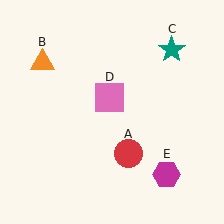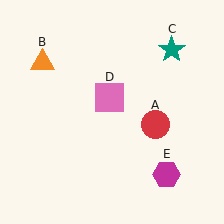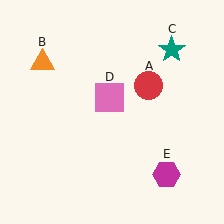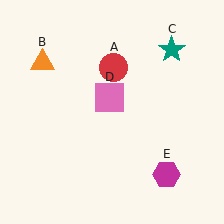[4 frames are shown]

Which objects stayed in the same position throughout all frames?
Orange triangle (object B) and teal star (object C) and pink square (object D) and magenta hexagon (object E) remained stationary.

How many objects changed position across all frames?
1 object changed position: red circle (object A).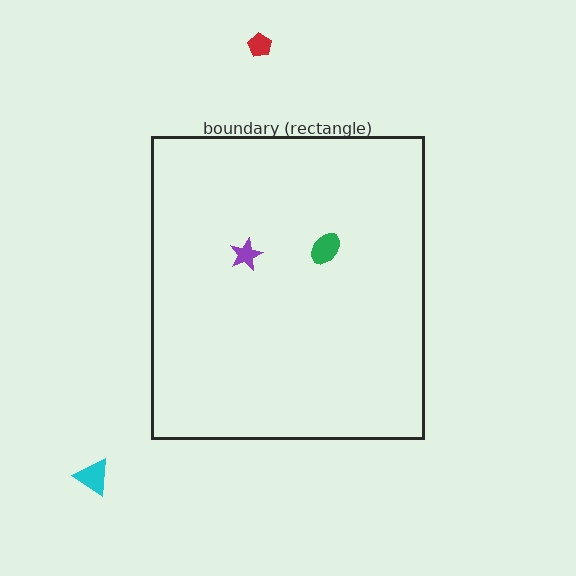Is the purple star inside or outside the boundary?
Inside.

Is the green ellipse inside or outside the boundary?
Inside.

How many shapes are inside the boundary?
2 inside, 2 outside.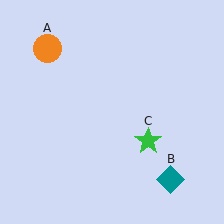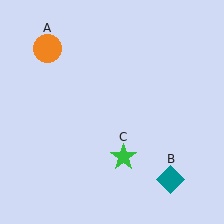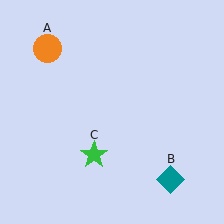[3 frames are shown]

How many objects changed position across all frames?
1 object changed position: green star (object C).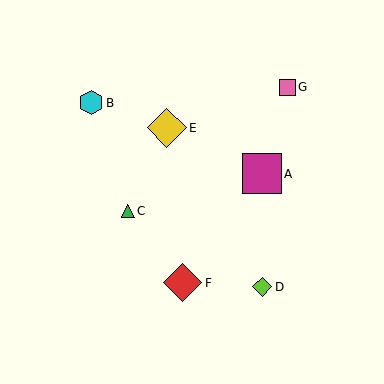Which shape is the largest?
The magenta square (labeled A) is the largest.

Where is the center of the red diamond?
The center of the red diamond is at (183, 283).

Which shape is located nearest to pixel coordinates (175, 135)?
The yellow diamond (labeled E) at (167, 128) is nearest to that location.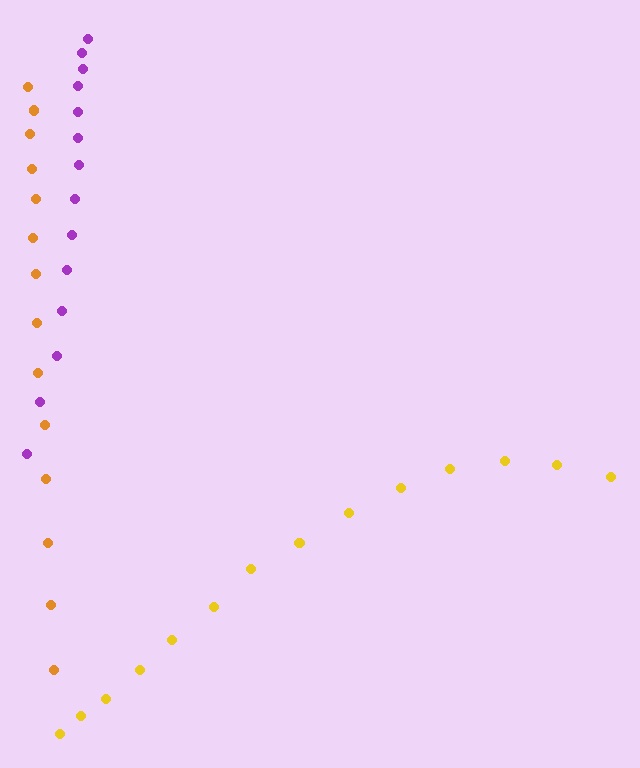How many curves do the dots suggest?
There are 3 distinct paths.